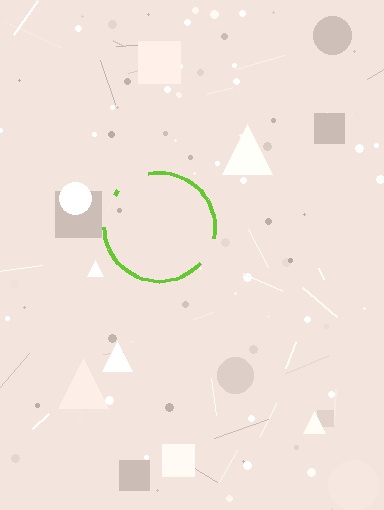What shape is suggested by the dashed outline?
The dashed outline suggests a circle.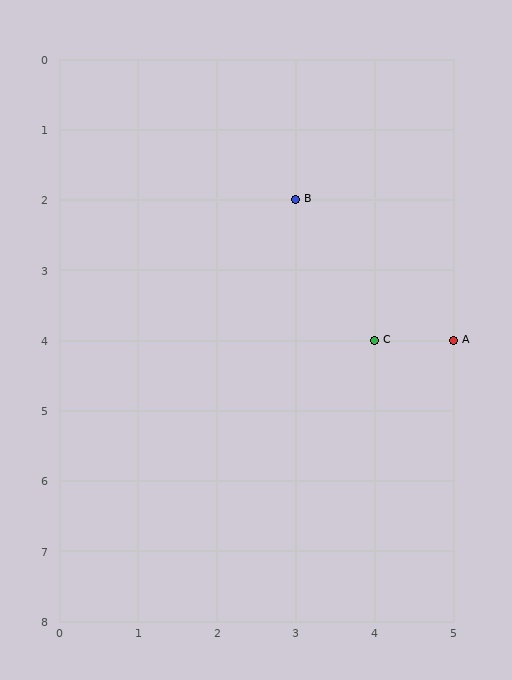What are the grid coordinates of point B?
Point B is at grid coordinates (3, 2).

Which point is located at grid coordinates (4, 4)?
Point C is at (4, 4).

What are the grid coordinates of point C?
Point C is at grid coordinates (4, 4).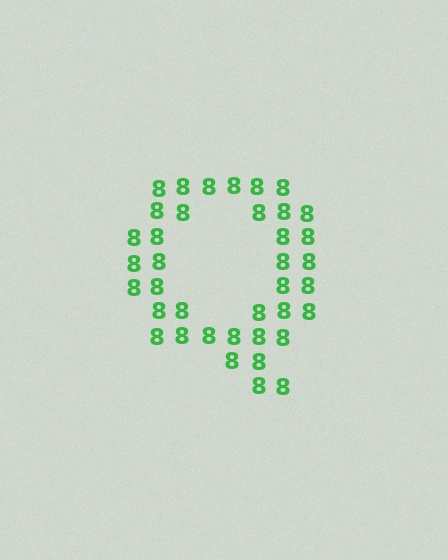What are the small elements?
The small elements are digit 8's.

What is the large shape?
The large shape is the letter Q.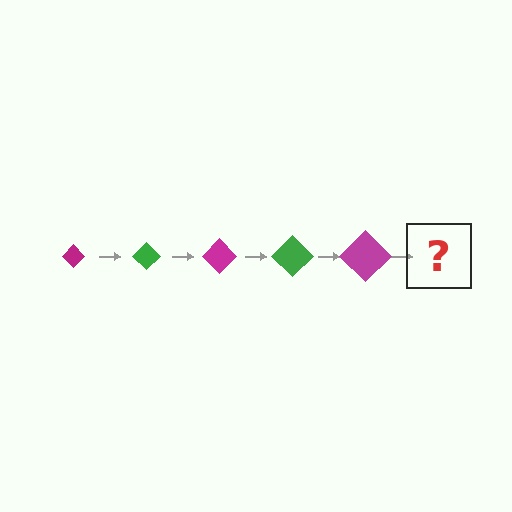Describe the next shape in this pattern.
It should be a green diamond, larger than the previous one.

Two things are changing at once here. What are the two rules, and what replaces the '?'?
The two rules are that the diamond grows larger each step and the color cycles through magenta and green. The '?' should be a green diamond, larger than the previous one.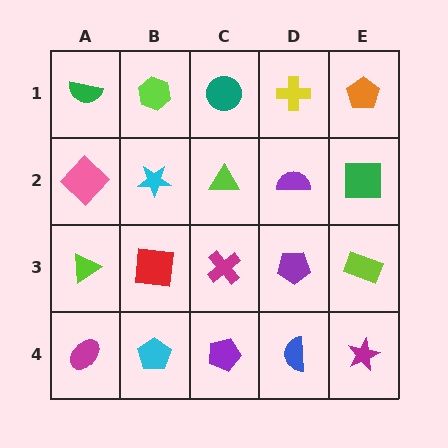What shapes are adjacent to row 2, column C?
A teal circle (row 1, column C), a magenta cross (row 3, column C), a cyan star (row 2, column B), a purple semicircle (row 2, column D).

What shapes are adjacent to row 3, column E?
A green square (row 2, column E), a magenta star (row 4, column E), a purple pentagon (row 3, column D).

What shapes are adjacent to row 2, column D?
A yellow cross (row 1, column D), a purple pentagon (row 3, column D), a lime triangle (row 2, column C), a green square (row 2, column E).